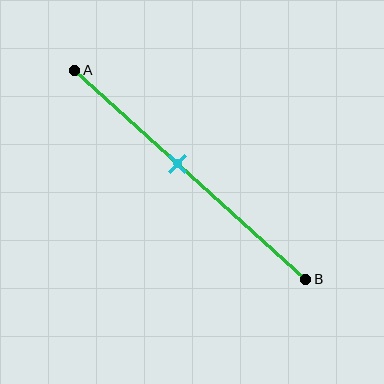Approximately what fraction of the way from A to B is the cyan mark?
The cyan mark is approximately 45% of the way from A to B.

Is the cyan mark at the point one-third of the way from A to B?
No, the mark is at about 45% from A, not at the 33% one-third point.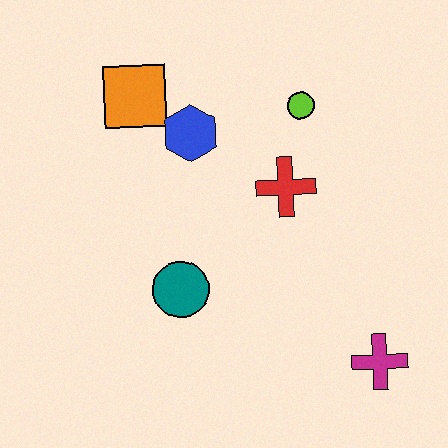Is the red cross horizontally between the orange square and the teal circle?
No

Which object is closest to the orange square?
The blue hexagon is closest to the orange square.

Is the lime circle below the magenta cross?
No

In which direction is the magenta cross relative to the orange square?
The magenta cross is below the orange square.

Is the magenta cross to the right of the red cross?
Yes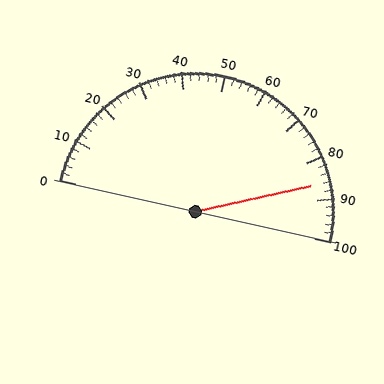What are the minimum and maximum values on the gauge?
The gauge ranges from 0 to 100.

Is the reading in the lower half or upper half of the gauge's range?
The reading is in the upper half of the range (0 to 100).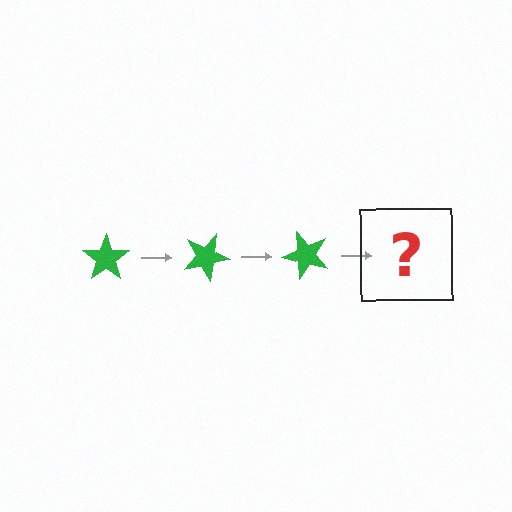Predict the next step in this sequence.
The next step is a green star rotated 75 degrees.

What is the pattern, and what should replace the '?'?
The pattern is that the star rotates 25 degrees each step. The '?' should be a green star rotated 75 degrees.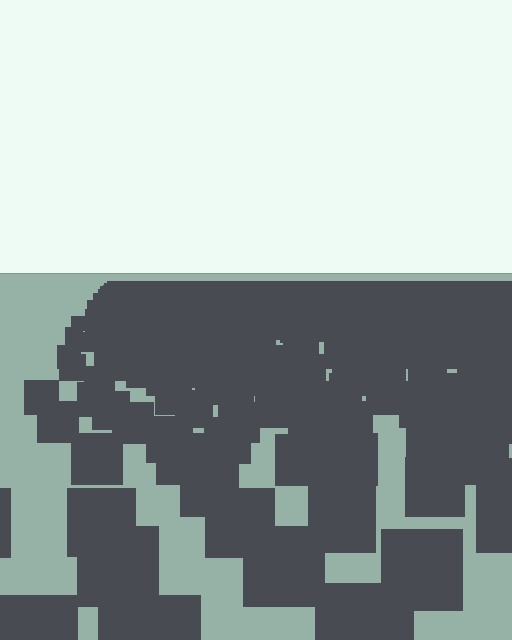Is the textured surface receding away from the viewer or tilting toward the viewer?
The surface is receding away from the viewer. Texture elements get smaller and denser toward the top.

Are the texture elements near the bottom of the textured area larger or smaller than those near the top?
Larger. Near the bottom, elements are closer to the viewer and appear at a bigger on-screen size.